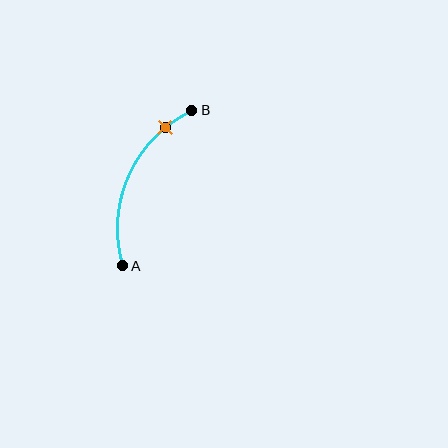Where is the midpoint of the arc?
The arc midpoint is the point on the curve farthest from the straight line joining A and B. It sits to the left of that line.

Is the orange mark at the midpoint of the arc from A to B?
No. The orange mark lies on the arc but is closer to endpoint B. The arc midpoint would be at the point on the curve equidistant along the arc from both A and B.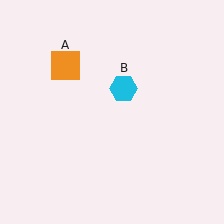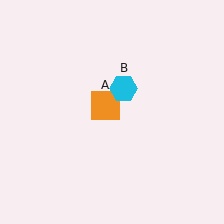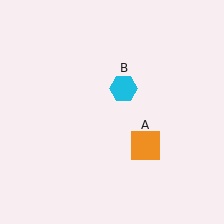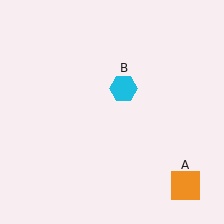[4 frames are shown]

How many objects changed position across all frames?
1 object changed position: orange square (object A).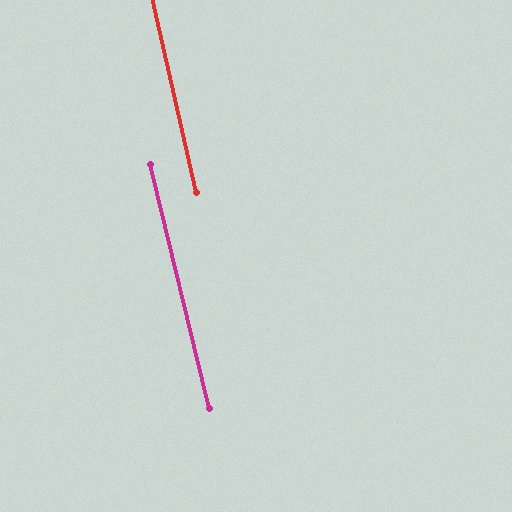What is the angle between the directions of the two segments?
Approximately 1 degree.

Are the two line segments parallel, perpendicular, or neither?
Parallel — their directions differ by only 0.9°.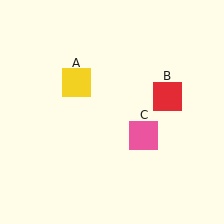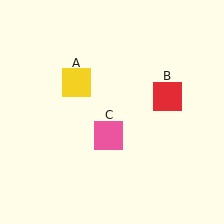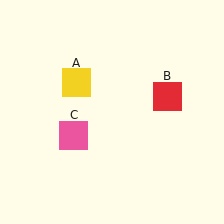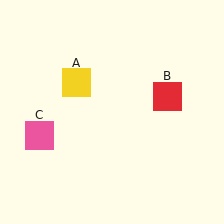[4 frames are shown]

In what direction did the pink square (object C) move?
The pink square (object C) moved left.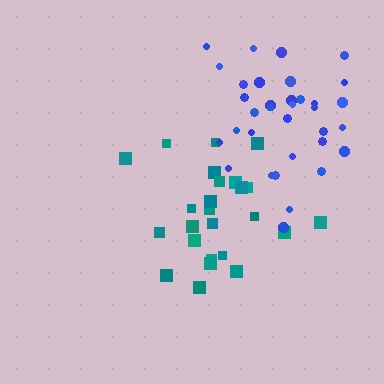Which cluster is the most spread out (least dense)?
Teal.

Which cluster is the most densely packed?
Blue.